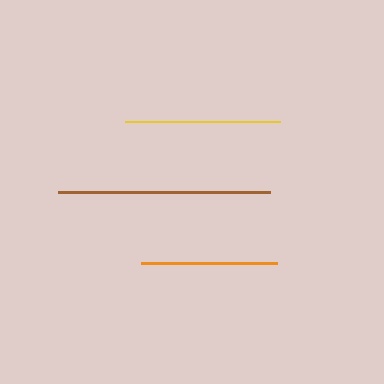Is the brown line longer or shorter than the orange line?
The brown line is longer than the orange line.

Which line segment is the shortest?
The orange line is the shortest at approximately 136 pixels.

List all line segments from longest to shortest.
From longest to shortest: brown, yellow, orange.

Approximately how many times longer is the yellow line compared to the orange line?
The yellow line is approximately 1.1 times the length of the orange line.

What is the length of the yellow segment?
The yellow segment is approximately 156 pixels long.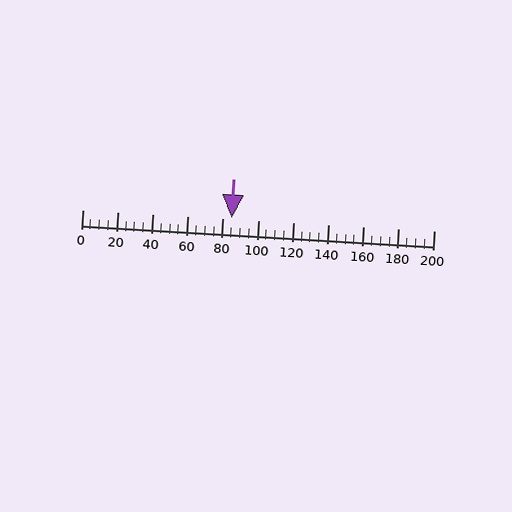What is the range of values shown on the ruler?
The ruler shows values from 0 to 200.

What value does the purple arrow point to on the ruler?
The purple arrow points to approximately 85.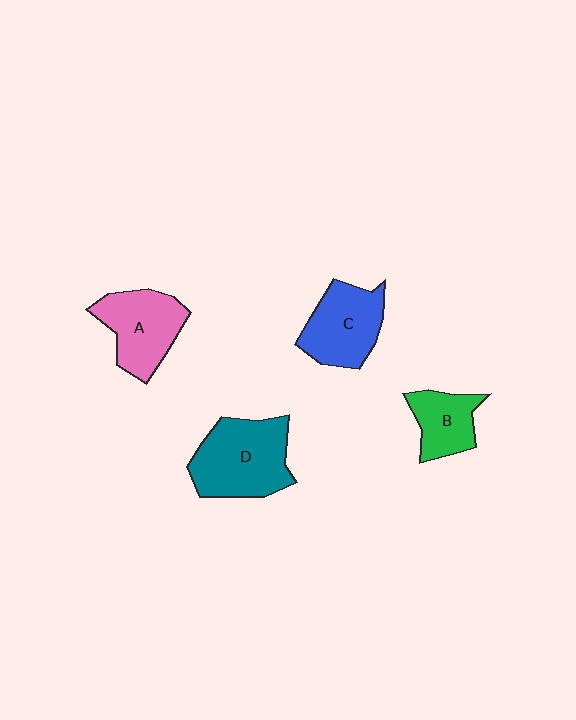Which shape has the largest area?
Shape D (teal).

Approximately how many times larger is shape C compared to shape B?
Approximately 1.4 times.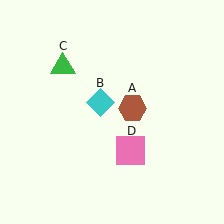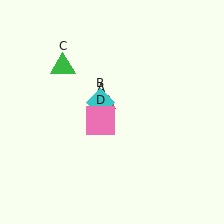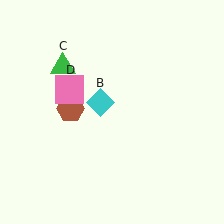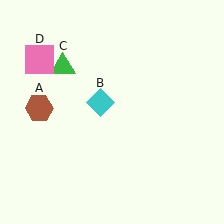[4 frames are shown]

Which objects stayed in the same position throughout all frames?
Cyan diamond (object B) and green triangle (object C) remained stationary.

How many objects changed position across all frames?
2 objects changed position: brown hexagon (object A), pink square (object D).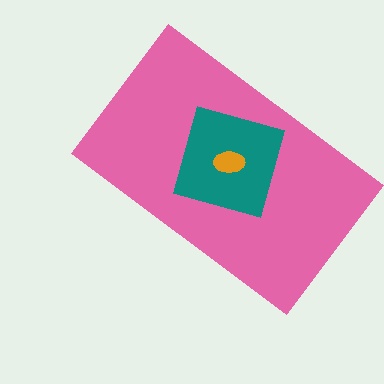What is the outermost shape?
The pink rectangle.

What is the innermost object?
The orange ellipse.